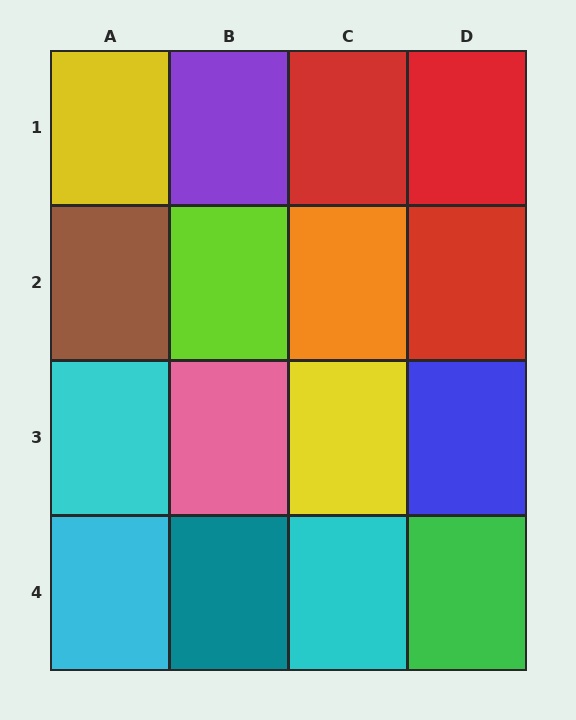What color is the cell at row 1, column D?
Red.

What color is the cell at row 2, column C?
Orange.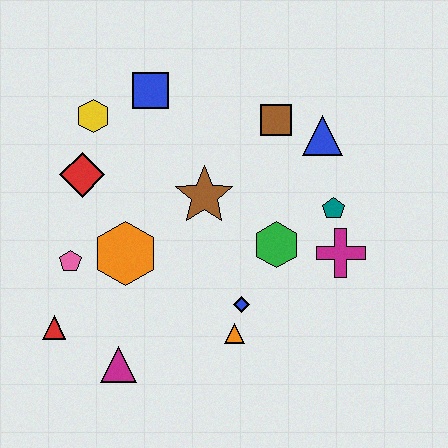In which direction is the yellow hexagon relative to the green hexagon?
The yellow hexagon is to the left of the green hexagon.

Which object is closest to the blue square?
The yellow hexagon is closest to the blue square.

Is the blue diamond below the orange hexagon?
Yes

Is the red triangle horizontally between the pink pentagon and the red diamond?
No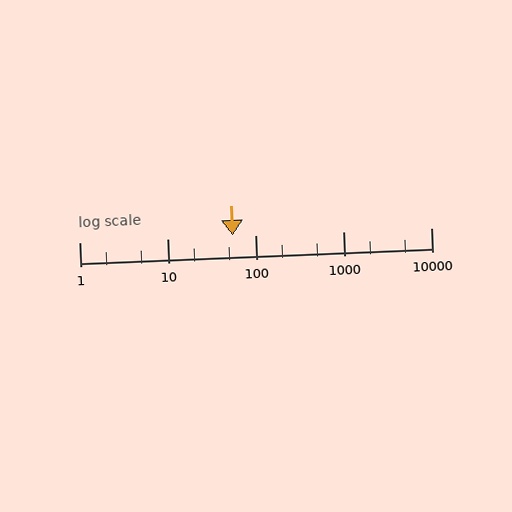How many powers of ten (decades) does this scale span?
The scale spans 4 decades, from 1 to 10000.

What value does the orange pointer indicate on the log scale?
The pointer indicates approximately 56.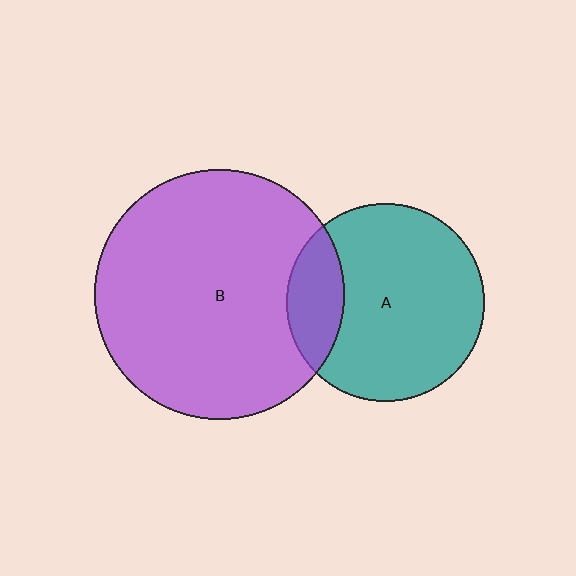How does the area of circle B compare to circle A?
Approximately 1.6 times.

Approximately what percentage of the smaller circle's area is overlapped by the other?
Approximately 20%.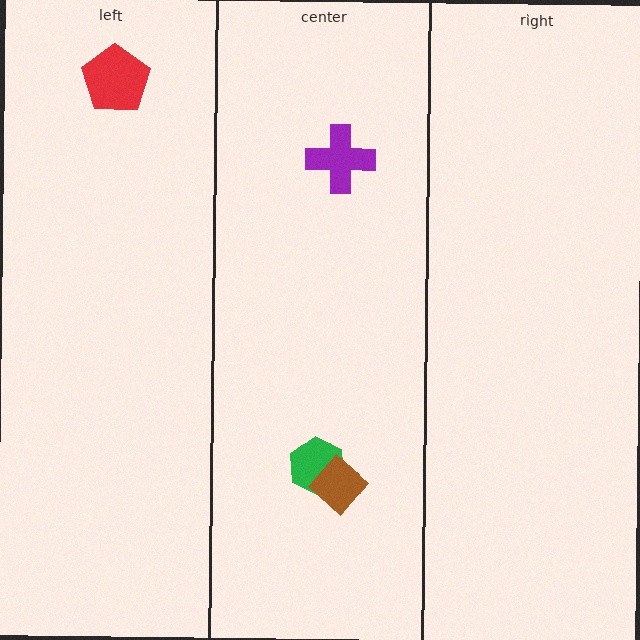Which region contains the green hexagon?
The center region.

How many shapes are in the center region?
3.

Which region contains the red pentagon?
The left region.